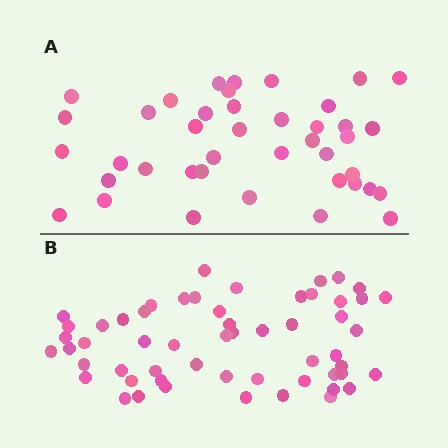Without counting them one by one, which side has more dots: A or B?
Region B (the bottom region) has more dots.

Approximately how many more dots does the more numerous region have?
Region B has approximately 15 more dots than region A.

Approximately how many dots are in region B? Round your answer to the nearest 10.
About 60 dots. (The exact count is 56, which rounds to 60.)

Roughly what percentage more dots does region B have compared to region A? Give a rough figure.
About 35% more.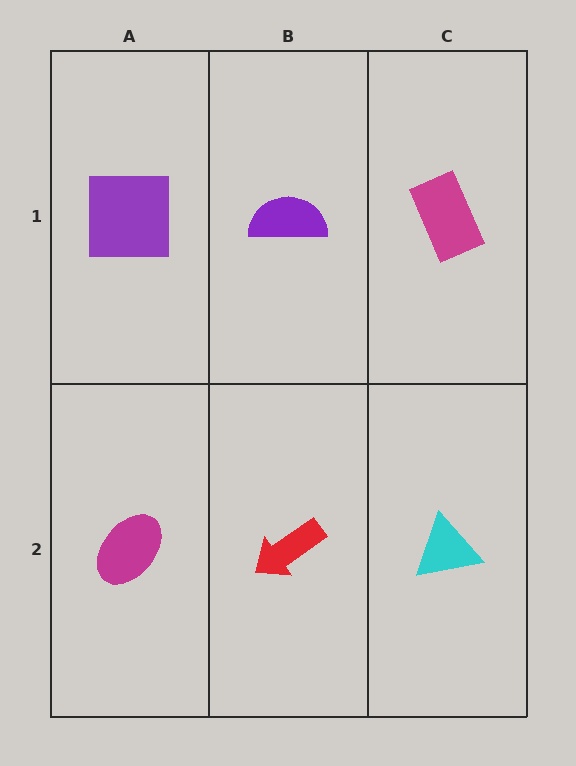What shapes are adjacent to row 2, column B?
A purple semicircle (row 1, column B), a magenta ellipse (row 2, column A), a cyan triangle (row 2, column C).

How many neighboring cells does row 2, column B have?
3.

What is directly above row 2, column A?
A purple square.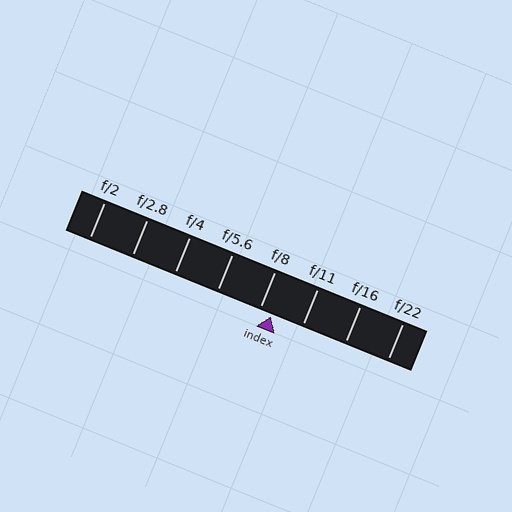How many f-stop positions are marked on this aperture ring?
There are 8 f-stop positions marked.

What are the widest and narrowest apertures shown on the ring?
The widest aperture shown is f/2 and the narrowest is f/22.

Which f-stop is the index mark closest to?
The index mark is closest to f/8.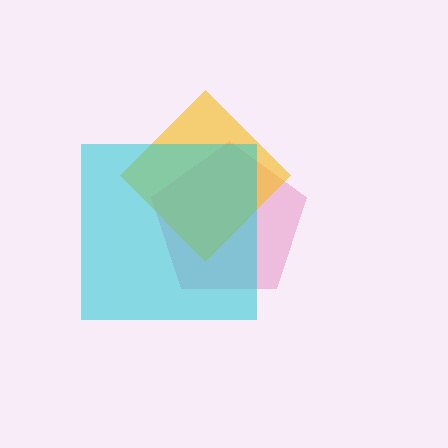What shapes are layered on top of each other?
The layered shapes are: a pink pentagon, a yellow diamond, a cyan square.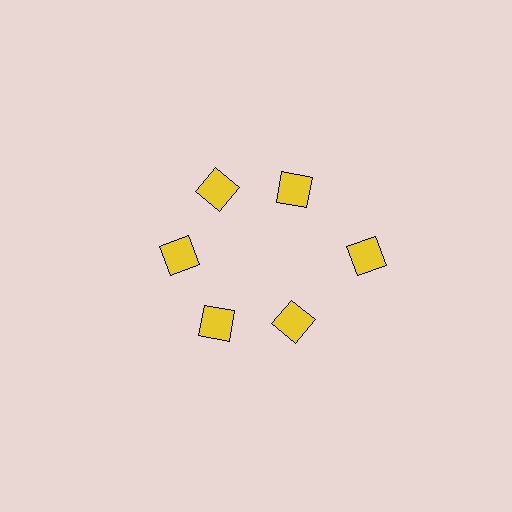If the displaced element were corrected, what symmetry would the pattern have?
It would have 6-fold rotational symmetry — the pattern would map onto itself every 60 degrees.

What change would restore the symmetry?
The symmetry would be restored by moving it inward, back onto the ring so that all 6 diamonds sit at equal angles and equal distance from the center.